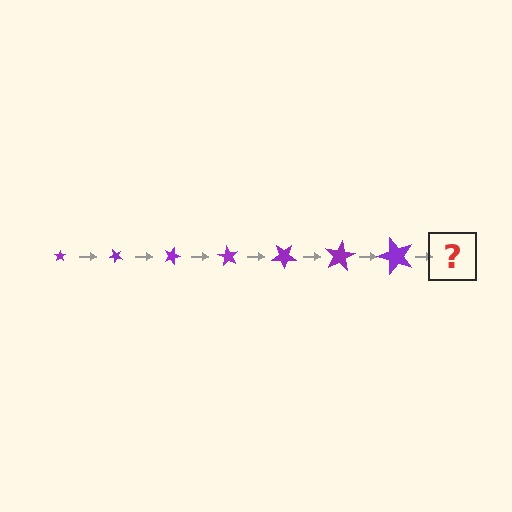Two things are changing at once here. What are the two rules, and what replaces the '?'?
The two rules are that the star grows larger each step and it rotates 45 degrees each step. The '?' should be a star, larger than the previous one and rotated 315 degrees from the start.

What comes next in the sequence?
The next element should be a star, larger than the previous one and rotated 315 degrees from the start.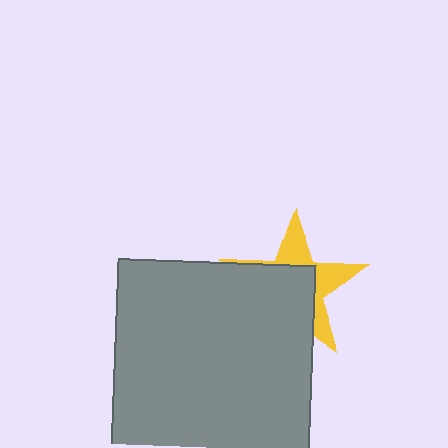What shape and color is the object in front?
The object in front is a gray rectangle.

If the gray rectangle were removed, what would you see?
You would see the complete yellow star.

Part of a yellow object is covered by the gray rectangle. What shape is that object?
It is a star.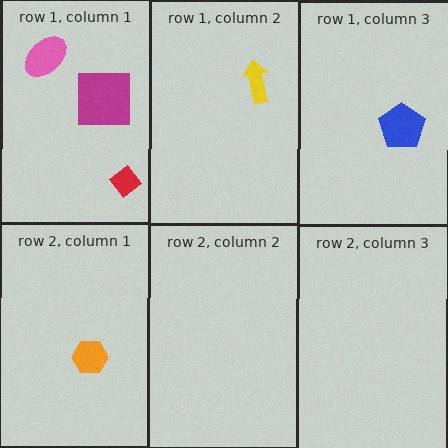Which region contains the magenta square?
The row 1, column 1 region.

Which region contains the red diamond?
The row 1, column 1 region.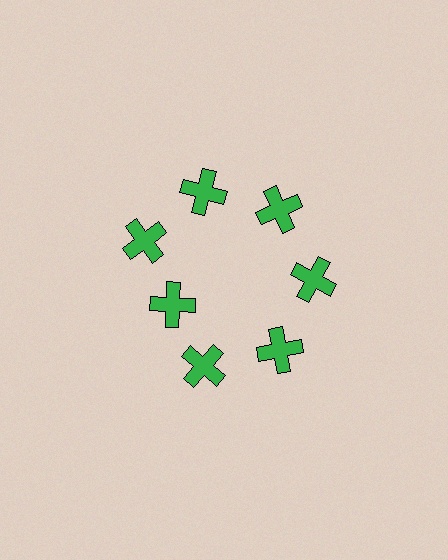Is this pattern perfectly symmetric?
No. The 7 green crosses are arranged in a ring, but one element near the 8 o'clock position is pulled inward toward the center, breaking the 7-fold rotational symmetry.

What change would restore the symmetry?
The symmetry would be restored by moving it outward, back onto the ring so that all 7 crosses sit at equal angles and equal distance from the center.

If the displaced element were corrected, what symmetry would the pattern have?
It would have 7-fold rotational symmetry — the pattern would map onto itself every 51 degrees.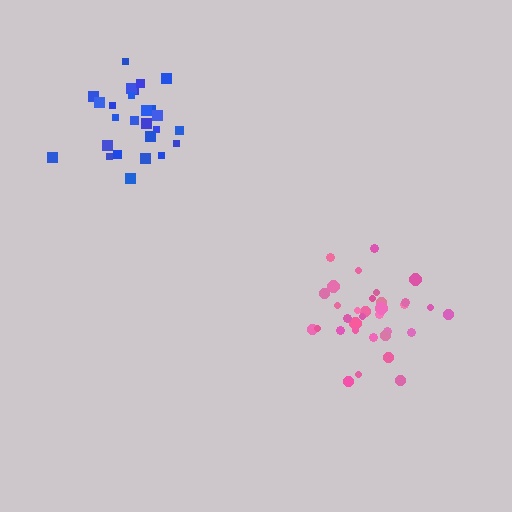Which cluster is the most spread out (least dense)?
Blue.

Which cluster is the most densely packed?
Pink.